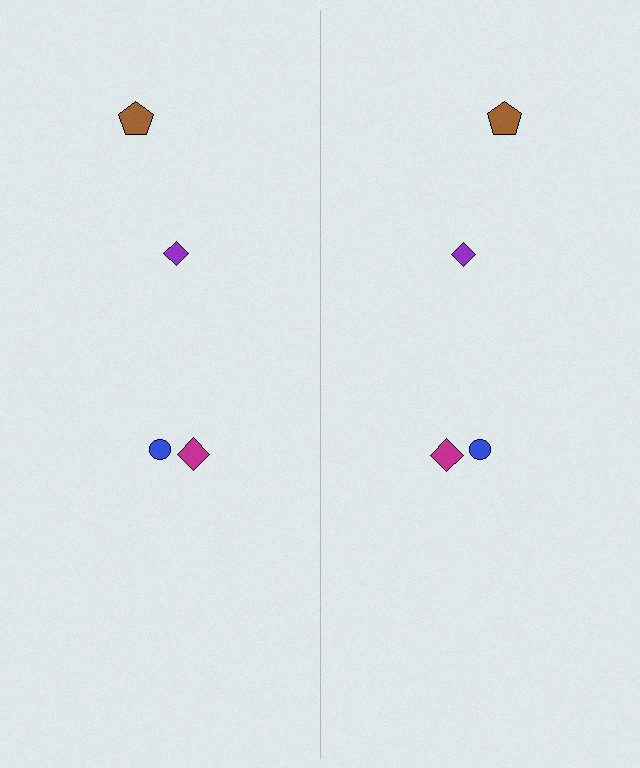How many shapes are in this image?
There are 8 shapes in this image.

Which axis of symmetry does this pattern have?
The pattern has a vertical axis of symmetry running through the center of the image.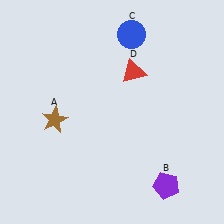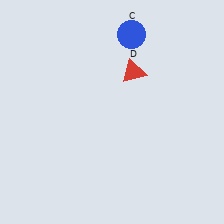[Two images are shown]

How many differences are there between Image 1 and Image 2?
There are 2 differences between the two images.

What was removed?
The brown star (A), the purple pentagon (B) were removed in Image 2.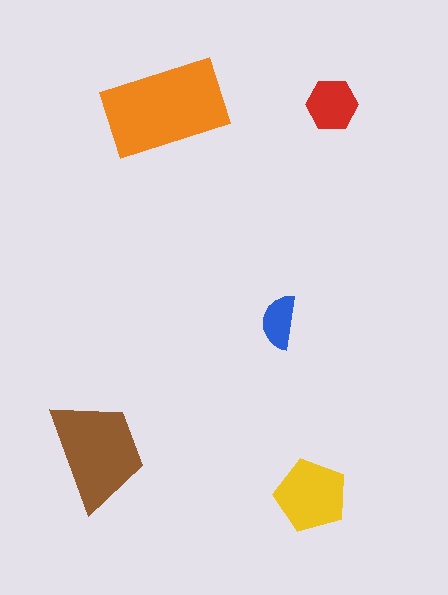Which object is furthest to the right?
The red hexagon is rightmost.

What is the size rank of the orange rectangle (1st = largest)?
1st.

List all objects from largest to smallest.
The orange rectangle, the brown trapezoid, the yellow pentagon, the red hexagon, the blue semicircle.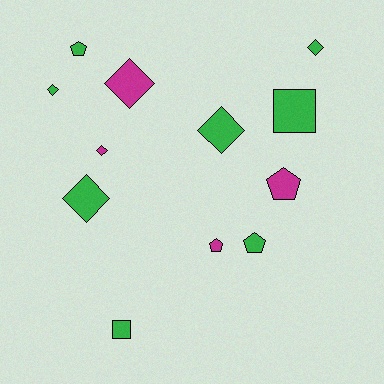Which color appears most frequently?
Green, with 8 objects.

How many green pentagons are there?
There are 2 green pentagons.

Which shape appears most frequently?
Diamond, with 6 objects.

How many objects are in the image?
There are 12 objects.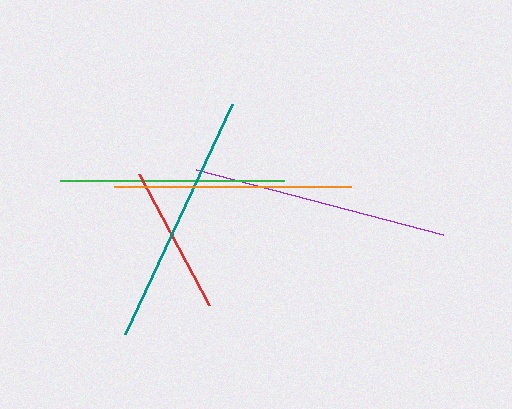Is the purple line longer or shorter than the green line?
The purple line is longer than the green line.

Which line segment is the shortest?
The red line is the shortest at approximately 148 pixels.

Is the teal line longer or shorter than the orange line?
The teal line is longer than the orange line.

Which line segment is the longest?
The purple line is the longest at approximately 255 pixels.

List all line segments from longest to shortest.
From longest to shortest: purple, teal, orange, green, red.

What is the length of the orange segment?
The orange segment is approximately 236 pixels long.